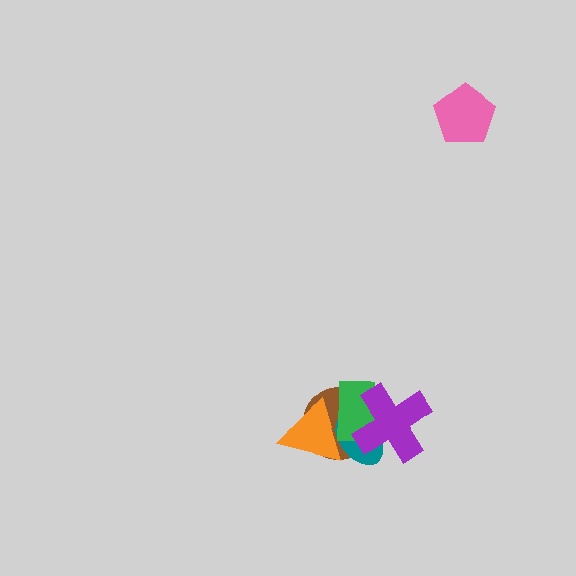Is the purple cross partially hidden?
No, no other shape covers it.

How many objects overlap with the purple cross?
3 objects overlap with the purple cross.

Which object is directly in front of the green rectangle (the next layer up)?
The orange triangle is directly in front of the green rectangle.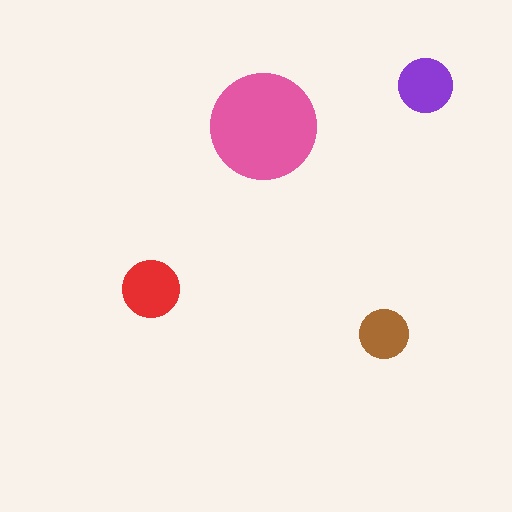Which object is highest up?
The purple circle is topmost.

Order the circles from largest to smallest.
the pink one, the red one, the purple one, the brown one.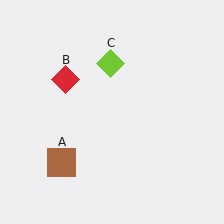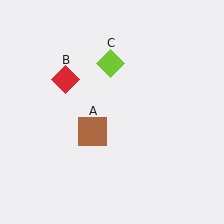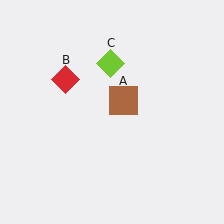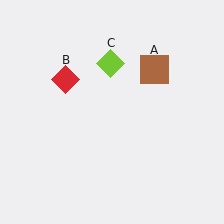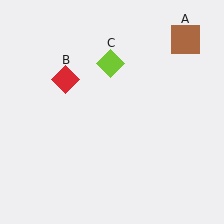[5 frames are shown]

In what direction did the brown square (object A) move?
The brown square (object A) moved up and to the right.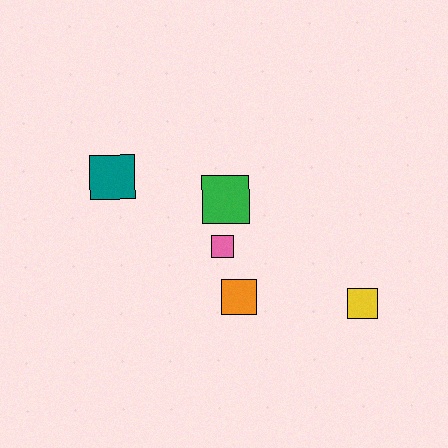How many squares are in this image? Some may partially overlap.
There are 5 squares.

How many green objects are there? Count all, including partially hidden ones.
There is 1 green object.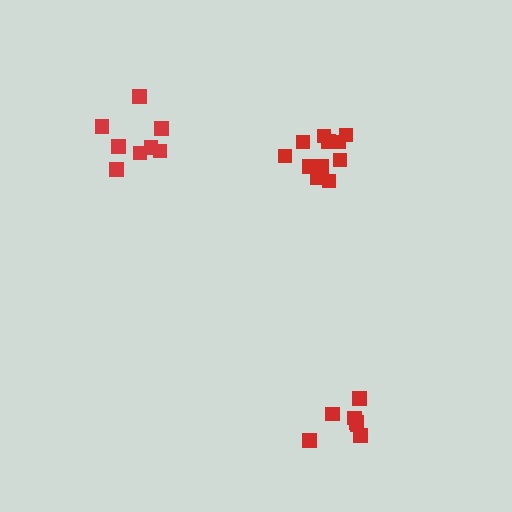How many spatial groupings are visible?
There are 3 spatial groupings.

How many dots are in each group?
Group 1: 8 dots, Group 2: 11 dots, Group 3: 7 dots (26 total).